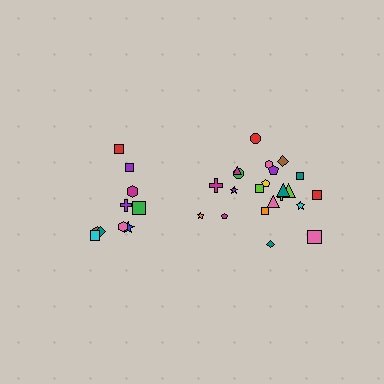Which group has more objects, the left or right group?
The right group.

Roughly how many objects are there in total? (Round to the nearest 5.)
Roughly 30 objects in total.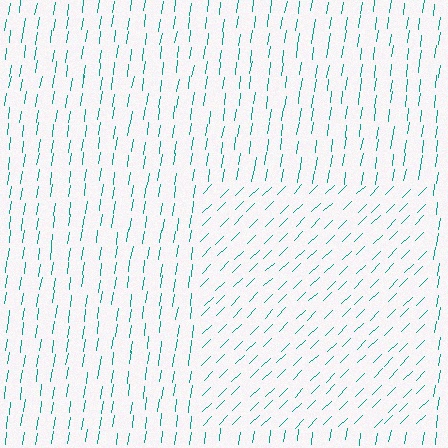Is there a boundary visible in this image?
Yes, there is a texture boundary formed by a change in line orientation.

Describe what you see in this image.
The image is filled with small teal line segments. A rectangle region in the image has lines oriented differently from the surrounding lines, creating a visible texture boundary.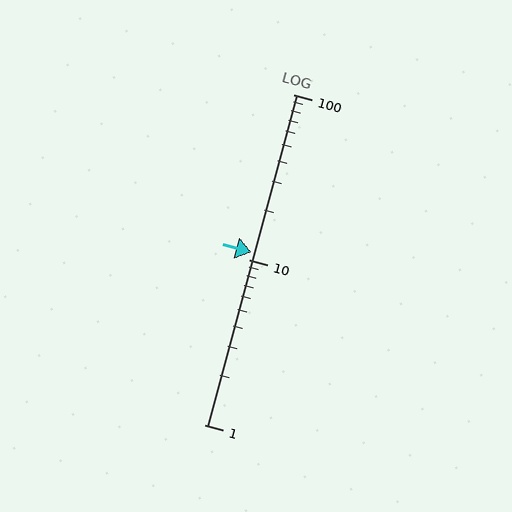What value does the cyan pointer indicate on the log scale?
The pointer indicates approximately 11.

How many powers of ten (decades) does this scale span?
The scale spans 2 decades, from 1 to 100.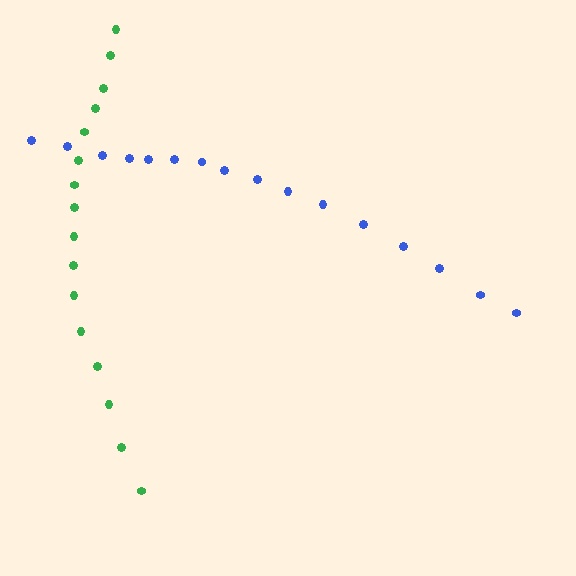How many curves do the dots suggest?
There are 2 distinct paths.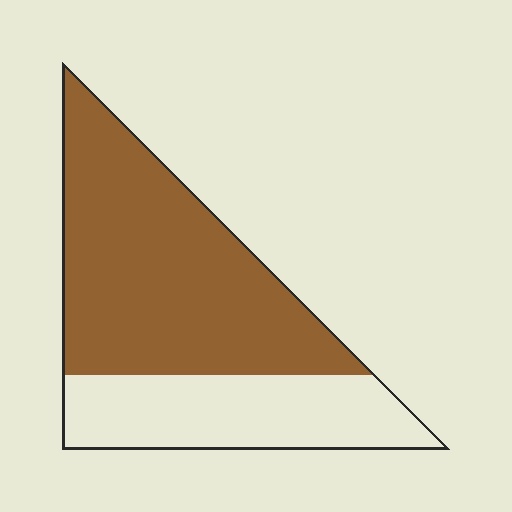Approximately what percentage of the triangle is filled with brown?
Approximately 65%.